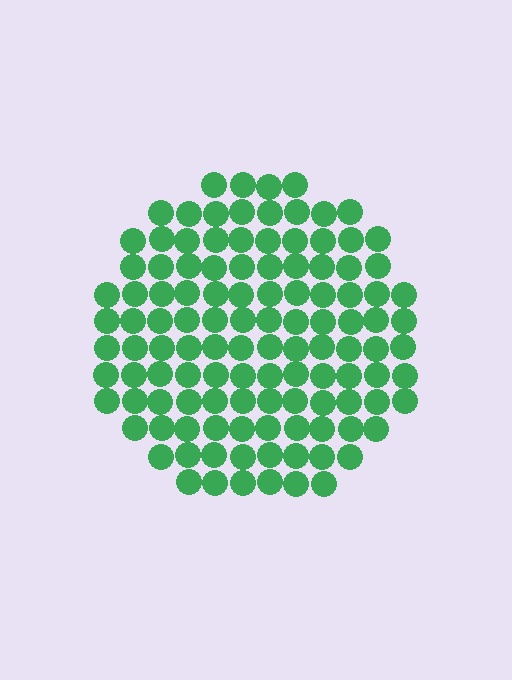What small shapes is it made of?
It is made of small circles.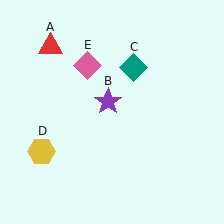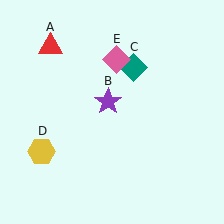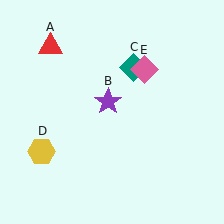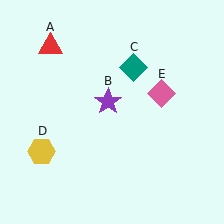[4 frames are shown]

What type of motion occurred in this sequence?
The pink diamond (object E) rotated clockwise around the center of the scene.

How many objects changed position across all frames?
1 object changed position: pink diamond (object E).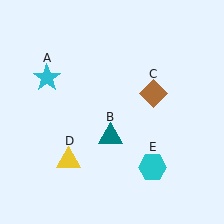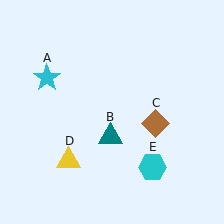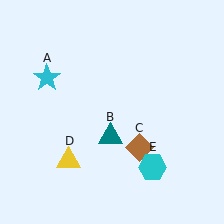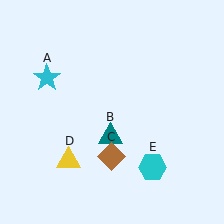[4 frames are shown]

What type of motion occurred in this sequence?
The brown diamond (object C) rotated clockwise around the center of the scene.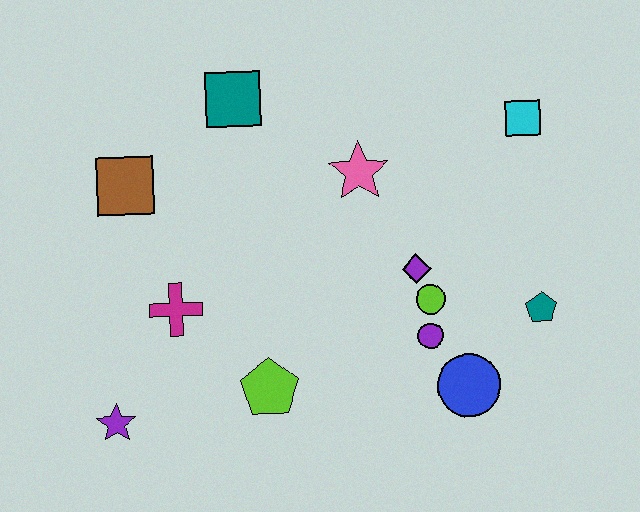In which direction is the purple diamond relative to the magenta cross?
The purple diamond is to the right of the magenta cross.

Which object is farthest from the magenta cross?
The cyan square is farthest from the magenta cross.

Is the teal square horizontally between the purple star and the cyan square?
Yes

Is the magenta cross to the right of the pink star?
No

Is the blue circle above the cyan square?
No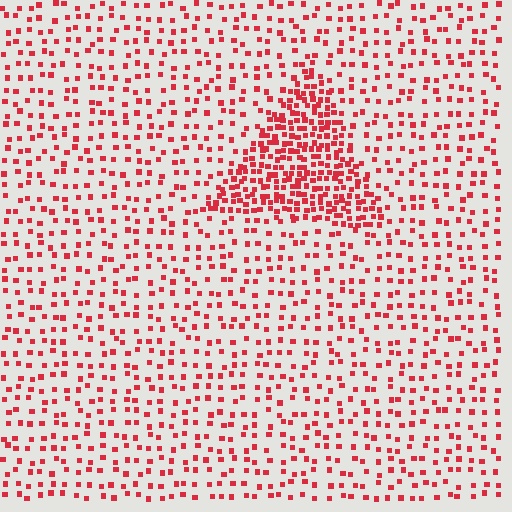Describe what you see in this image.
The image contains small red elements arranged at two different densities. A triangle-shaped region is visible where the elements are more densely packed than the surrounding area.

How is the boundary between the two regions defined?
The boundary is defined by a change in element density (approximately 2.6x ratio). All elements are the same color, size, and shape.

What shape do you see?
I see a triangle.